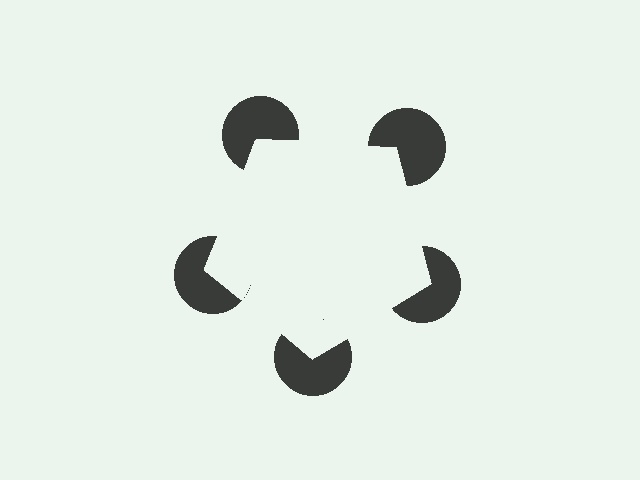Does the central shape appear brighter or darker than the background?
It typically appears slightly brighter than the background, even though no actual brightness change is drawn.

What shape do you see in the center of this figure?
An illusory pentagon — its edges are inferred from the aligned wedge cuts in the pac-man discs, not physically drawn.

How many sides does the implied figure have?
5 sides.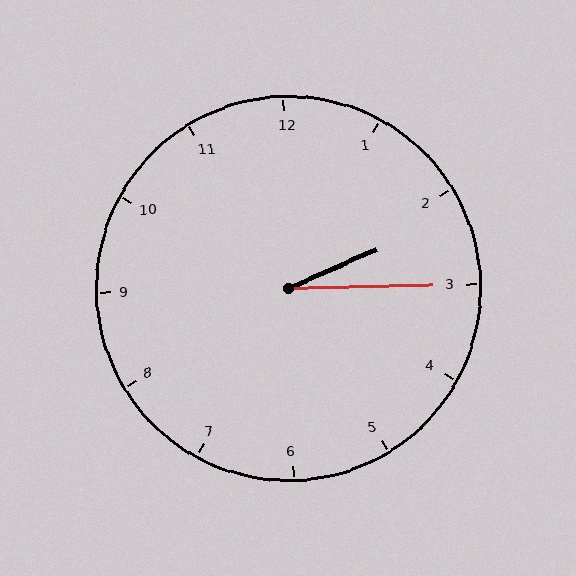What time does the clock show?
2:15.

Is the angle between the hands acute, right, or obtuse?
It is acute.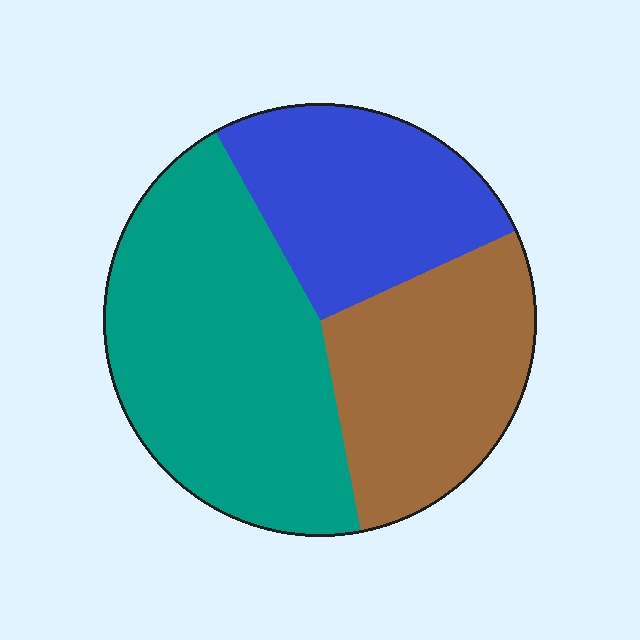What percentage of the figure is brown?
Brown takes up about one quarter (1/4) of the figure.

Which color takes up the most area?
Teal, at roughly 45%.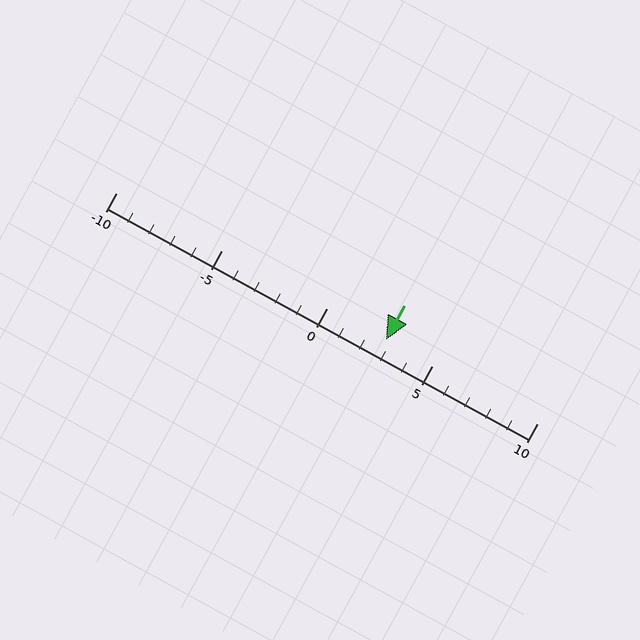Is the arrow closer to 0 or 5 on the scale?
The arrow is closer to 5.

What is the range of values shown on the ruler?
The ruler shows values from -10 to 10.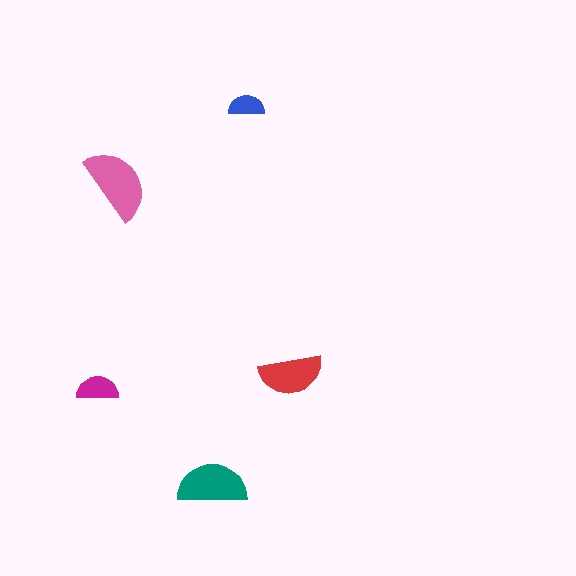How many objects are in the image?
There are 5 objects in the image.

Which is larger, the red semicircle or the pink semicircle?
The pink one.